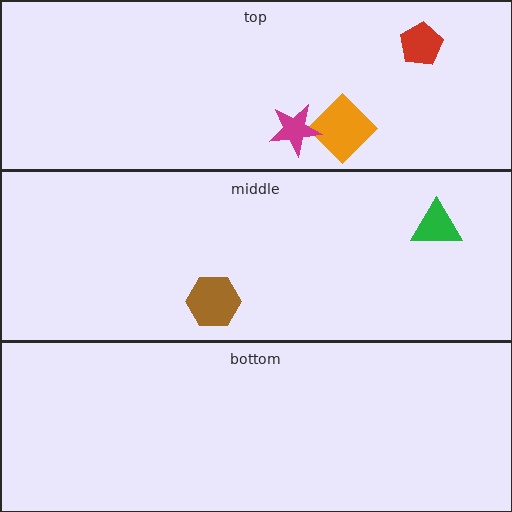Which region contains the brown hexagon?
The middle region.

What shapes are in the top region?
The red pentagon, the orange diamond, the magenta star.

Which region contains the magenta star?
The top region.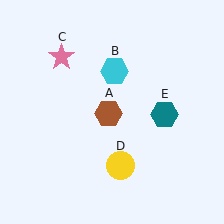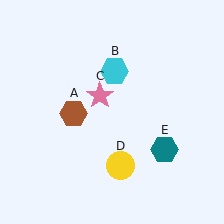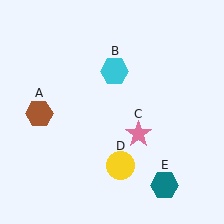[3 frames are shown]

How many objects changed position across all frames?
3 objects changed position: brown hexagon (object A), pink star (object C), teal hexagon (object E).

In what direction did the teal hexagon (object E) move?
The teal hexagon (object E) moved down.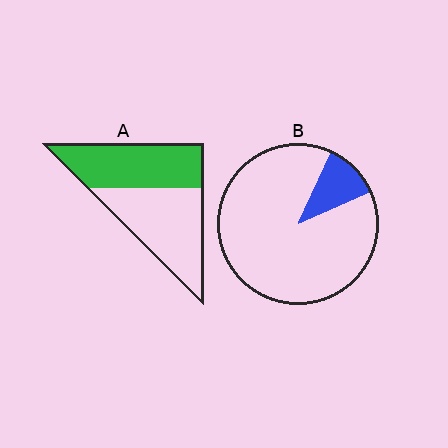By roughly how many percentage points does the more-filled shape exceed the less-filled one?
By roughly 35 percentage points (A over B).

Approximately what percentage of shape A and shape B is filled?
A is approximately 50% and B is approximately 10%.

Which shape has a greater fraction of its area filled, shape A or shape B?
Shape A.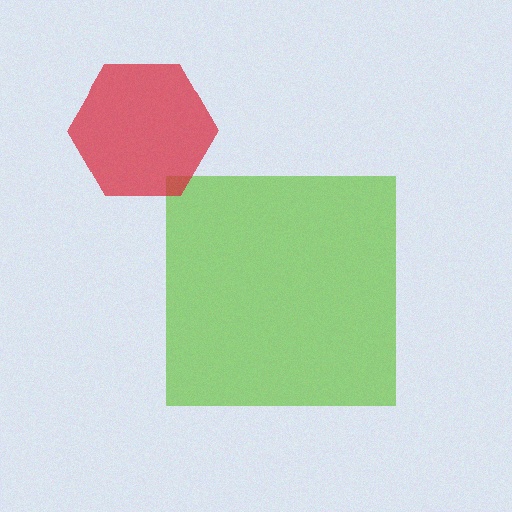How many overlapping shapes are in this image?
There are 2 overlapping shapes in the image.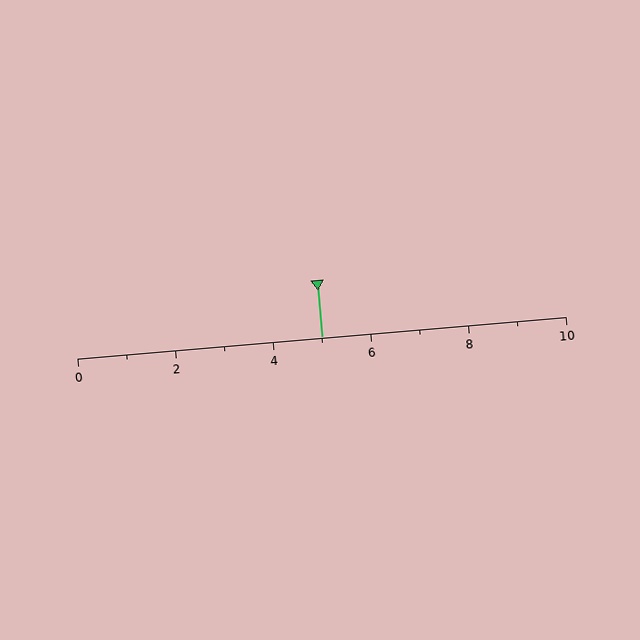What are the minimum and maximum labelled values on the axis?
The axis runs from 0 to 10.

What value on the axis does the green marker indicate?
The marker indicates approximately 5.